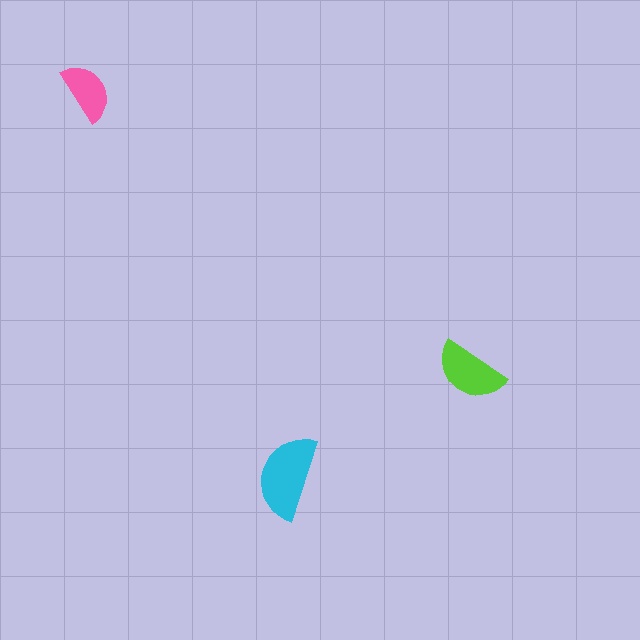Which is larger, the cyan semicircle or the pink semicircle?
The cyan one.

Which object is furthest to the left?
The pink semicircle is leftmost.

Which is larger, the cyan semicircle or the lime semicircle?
The cyan one.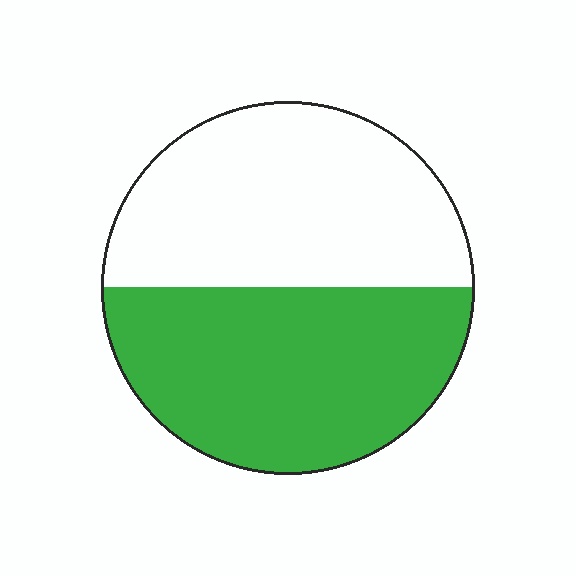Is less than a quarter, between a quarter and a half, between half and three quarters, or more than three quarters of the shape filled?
Between half and three quarters.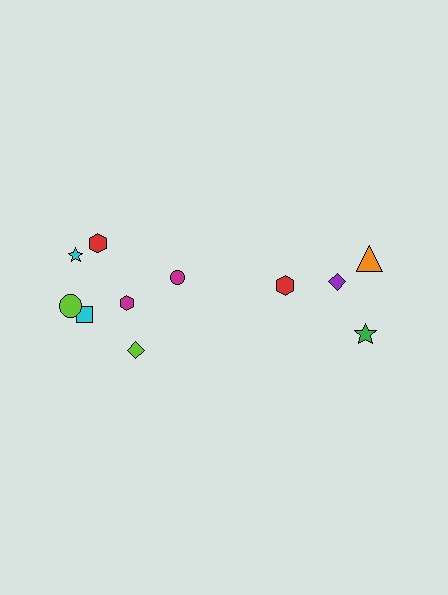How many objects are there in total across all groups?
There are 11 objects.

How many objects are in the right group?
There are 4 objects.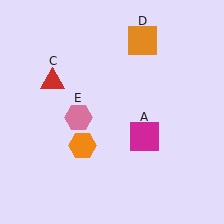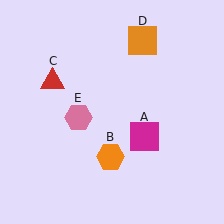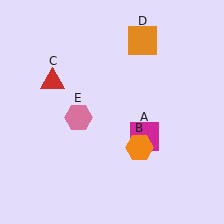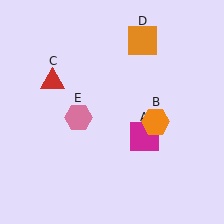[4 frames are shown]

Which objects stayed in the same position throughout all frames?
Magenta square (object A) and red triangle (object C) and orange square (object D) and pink hexagon (object E) remained stationary.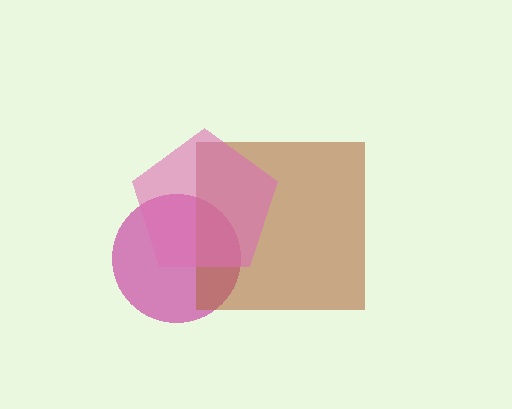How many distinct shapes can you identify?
There are 3 distinct shapes: a magenta circle, a brown square, a pink pentagon.